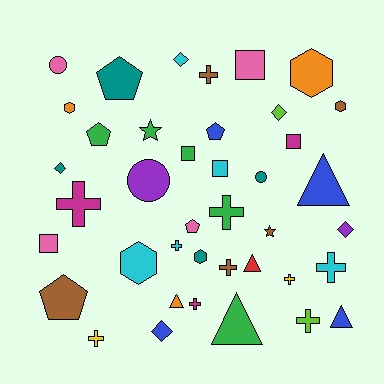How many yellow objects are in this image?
There are 2 yellow objects.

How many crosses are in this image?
There are 10 crosses.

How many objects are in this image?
There are 40 objects.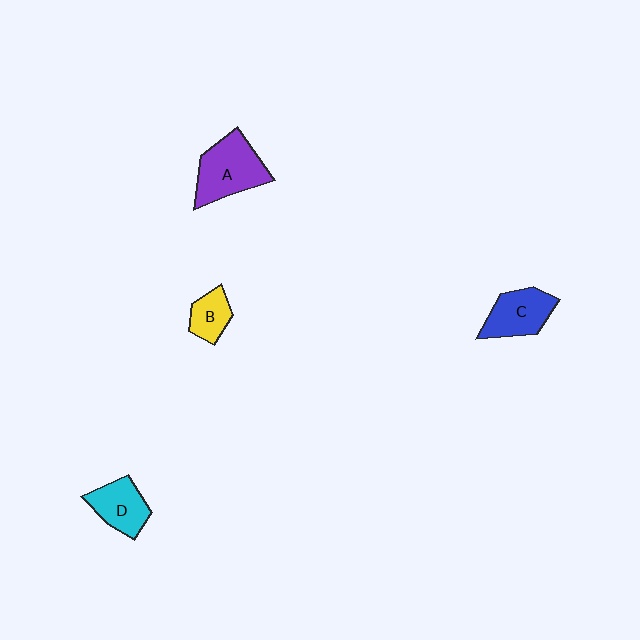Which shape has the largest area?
Shape A (purple).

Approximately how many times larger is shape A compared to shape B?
Approximately 2.1 times.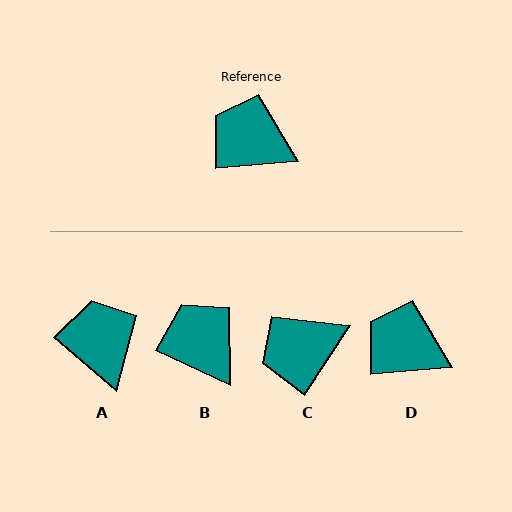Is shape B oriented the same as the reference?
No, it is off by about 29 degrees.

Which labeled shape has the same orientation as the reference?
D.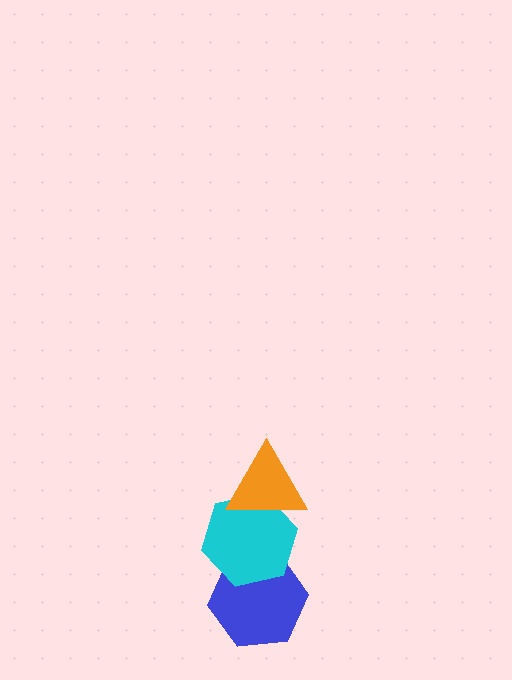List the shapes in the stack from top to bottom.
From top to bottom: the orange triangle, the cyan hexagon, the blue hexagon.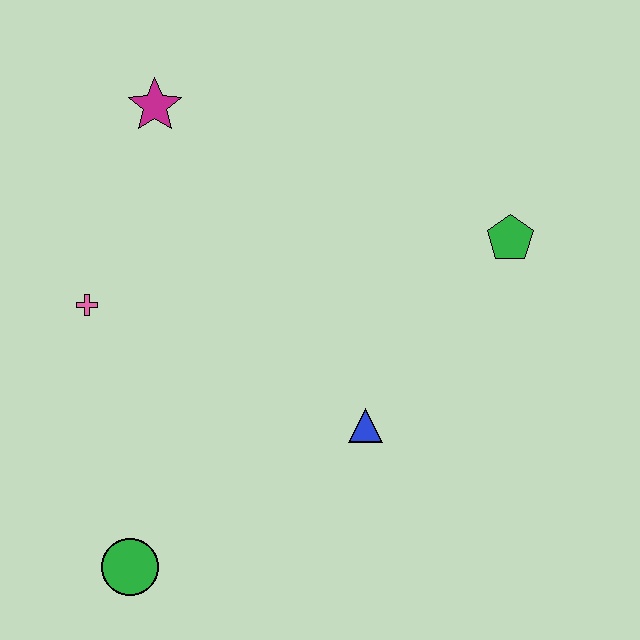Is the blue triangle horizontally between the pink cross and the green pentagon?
Yes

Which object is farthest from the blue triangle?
The magenta star is farthest from the blue triangle.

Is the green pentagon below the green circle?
No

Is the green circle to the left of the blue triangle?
Yes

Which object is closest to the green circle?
The pink cross is closest to the green circle.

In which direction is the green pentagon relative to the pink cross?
The green pentagon is to the right of the pink cross.